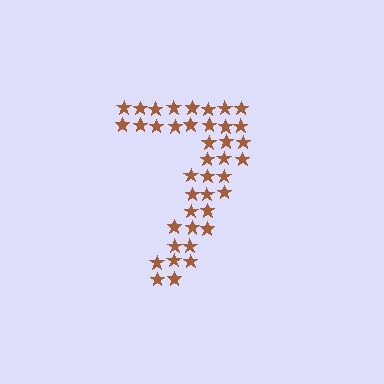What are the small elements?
The small elements are stars.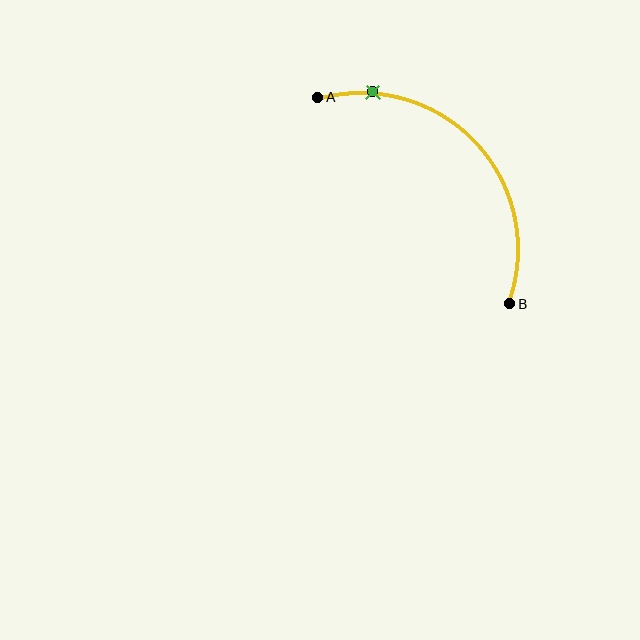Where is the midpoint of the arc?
The arc midpoint is the point on the curve farthest from the straight line joining A and B. It sits above and to the right of that line.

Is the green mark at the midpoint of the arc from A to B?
No. The green mark lies on the arc but is closer to endpoint A. The arc midpoint would be at the point on the curve equidistant along the arc from both A and B.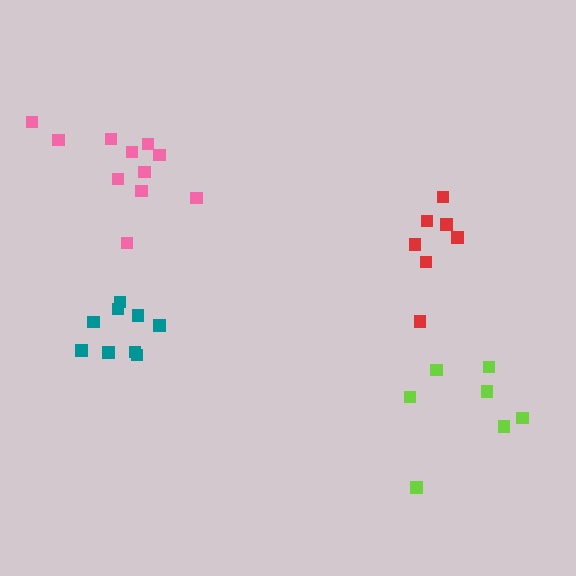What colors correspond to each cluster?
The clusters are colored: pink, teal, red, lime.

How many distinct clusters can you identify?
There are 4 distinct clusters.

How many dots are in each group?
Group 1: 11 dots, Group 2: 9 dots, Group 3: 7 dots, Group 4: 7 dots (34 total).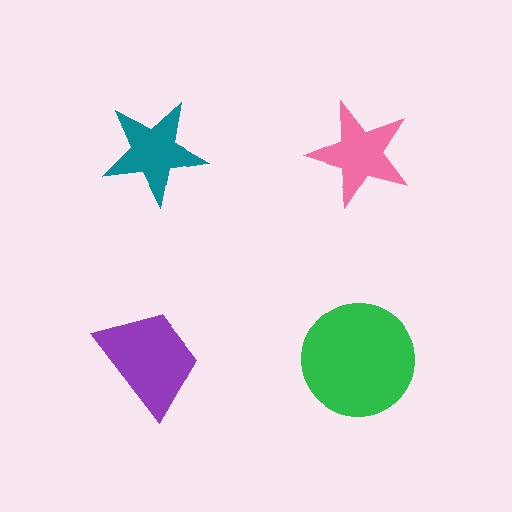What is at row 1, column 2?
A pink star.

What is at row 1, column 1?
A teal star.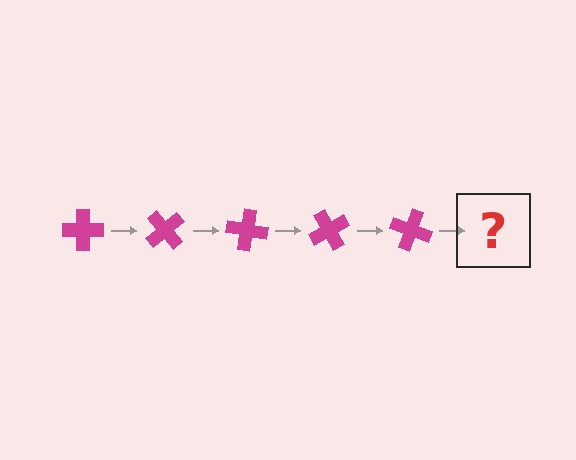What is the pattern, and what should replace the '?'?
The pattern is that the cross rotates 50 degrees each step. The '?' should be a magenta cross rotated 250 degrees.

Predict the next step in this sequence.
The next step is a magenta cross rotated 250 degrees.